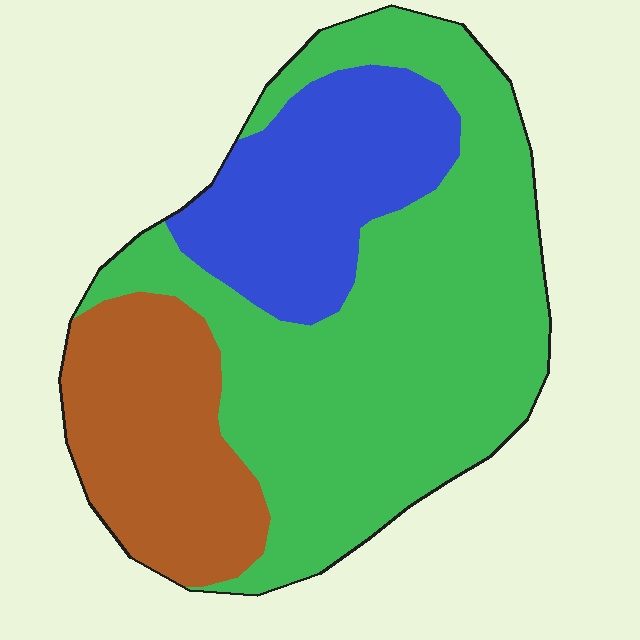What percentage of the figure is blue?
Blue takes up about one fifth (1/5) of the figure.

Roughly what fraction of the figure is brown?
Brown takes up about one fifth (1/5) of the figure.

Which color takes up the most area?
Green, at roughly 55%.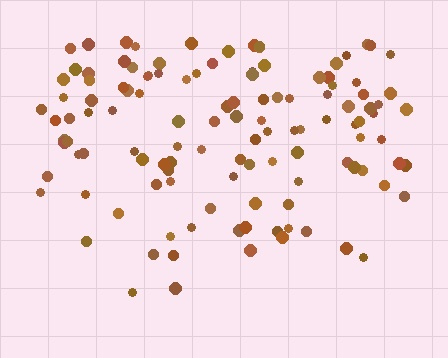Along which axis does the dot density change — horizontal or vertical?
Vertical.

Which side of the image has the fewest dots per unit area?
The bottom.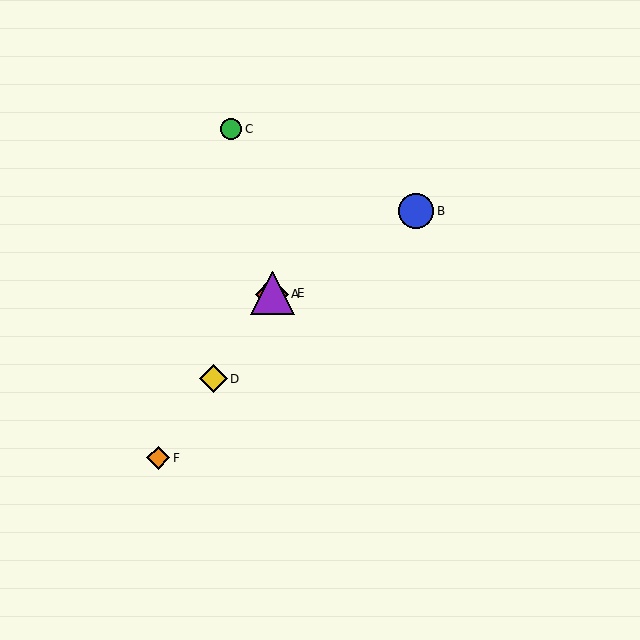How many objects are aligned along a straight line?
4 objects (A, D, E, F) are aligned along a straight line.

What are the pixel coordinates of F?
Object F is at (158, 458).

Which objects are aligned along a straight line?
Objects A, D, E, F are aligned along a straight line.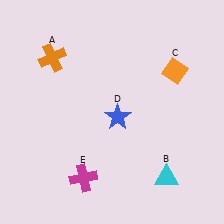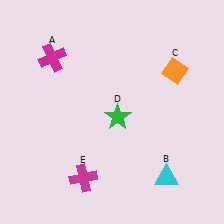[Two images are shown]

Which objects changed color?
A changed from orange to magenta. D changed from blue to green.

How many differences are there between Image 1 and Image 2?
There are 2 differences between the two images.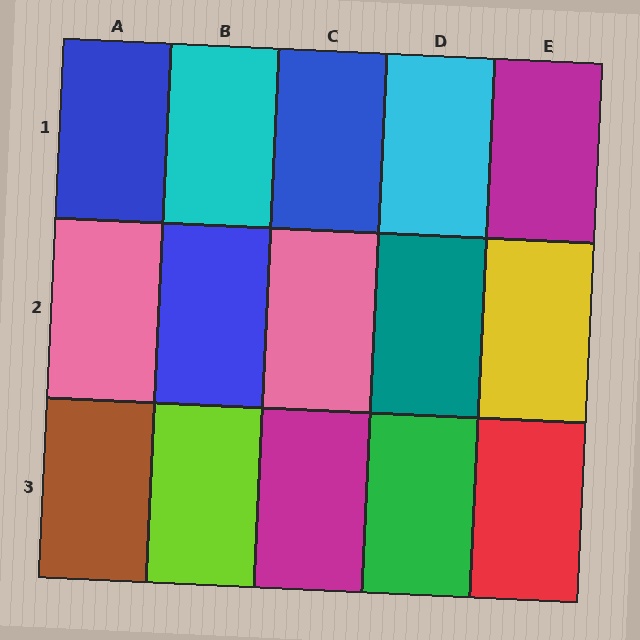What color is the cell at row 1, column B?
Cyan.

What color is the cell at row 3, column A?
Brown.